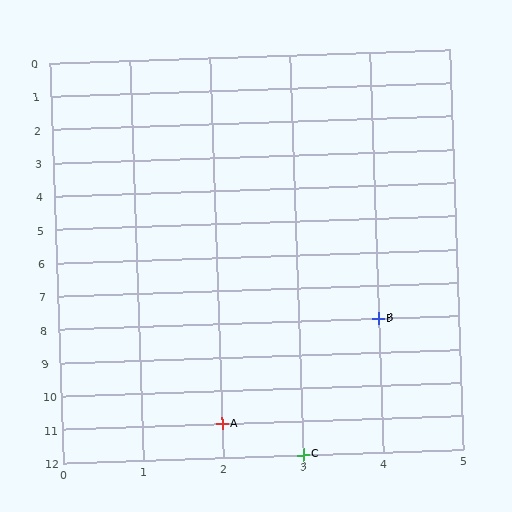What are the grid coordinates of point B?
Point B is at grid coordinates (4, 8).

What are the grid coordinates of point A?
Point A is at grid coordinates (2, 11).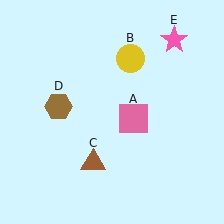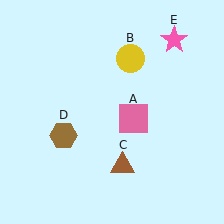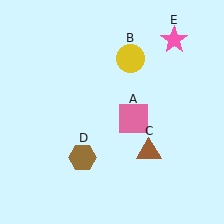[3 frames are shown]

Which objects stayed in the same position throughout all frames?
Pink square (object A) and yellow circle (object B) and pink star (object E) remained stationary.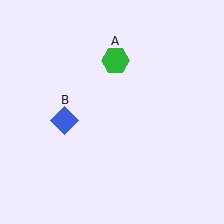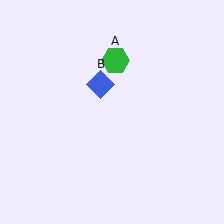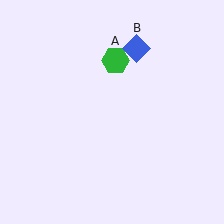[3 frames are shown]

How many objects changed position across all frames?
1 object changed position: blue diamond (object B).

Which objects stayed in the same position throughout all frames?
Green hexagon (object A) remained stationary.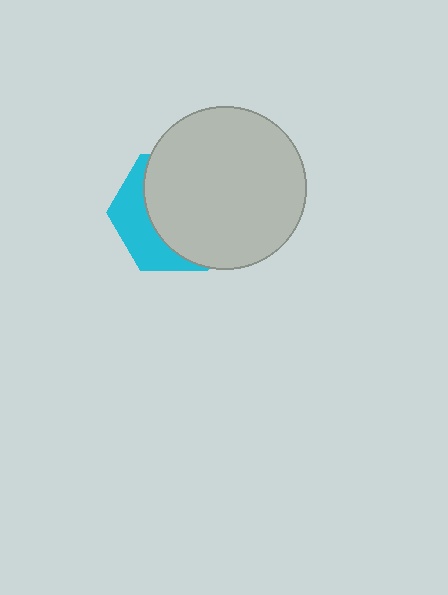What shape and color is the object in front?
The object in front is a light gray circle.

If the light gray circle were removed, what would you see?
You would see the complete cyan hexagon.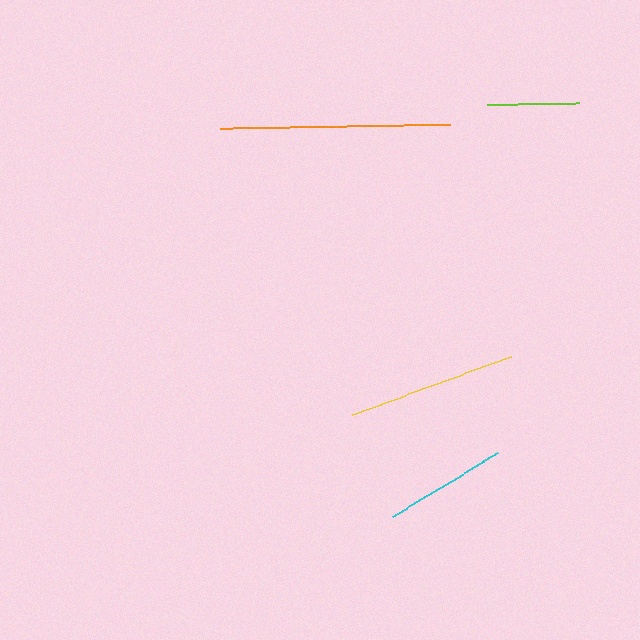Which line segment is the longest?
The orange line is the longest at approximately 230 pixels.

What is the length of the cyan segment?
The cyan segment is approximately 123 pixels long.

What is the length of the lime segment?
The lime segment is approximately 91 pixels long.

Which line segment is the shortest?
The lime line is the shortest at approximately 91 pixels.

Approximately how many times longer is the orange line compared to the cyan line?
The orange line is approximately 1.9 times the length of the cyan line.